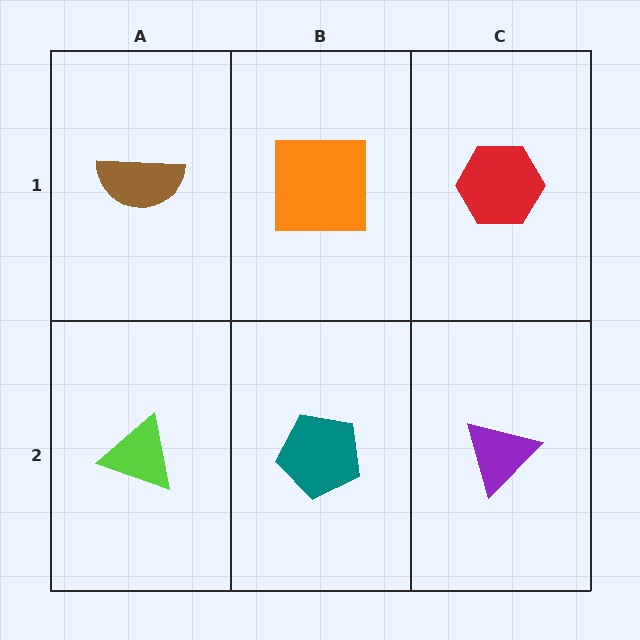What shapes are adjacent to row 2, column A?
A brown semicircle (row 1, column A), a teal pentagon (row 2, column B).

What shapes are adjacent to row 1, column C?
A purple triangle (row 2, column C), an orange square (row 1, column B).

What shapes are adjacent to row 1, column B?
A teal pentagon (row 2, column B), a brown semicircle (row 1, column A), a red hexagon (row 1, column C).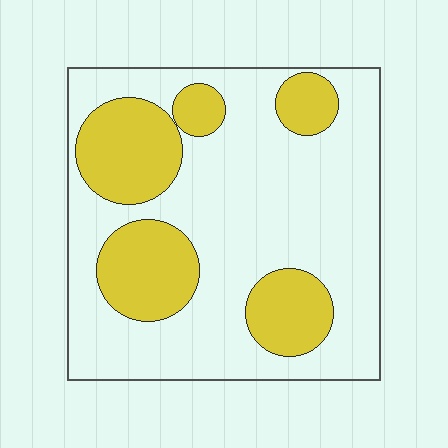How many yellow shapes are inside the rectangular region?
5.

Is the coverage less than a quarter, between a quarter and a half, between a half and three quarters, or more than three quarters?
Between a quarter and a half.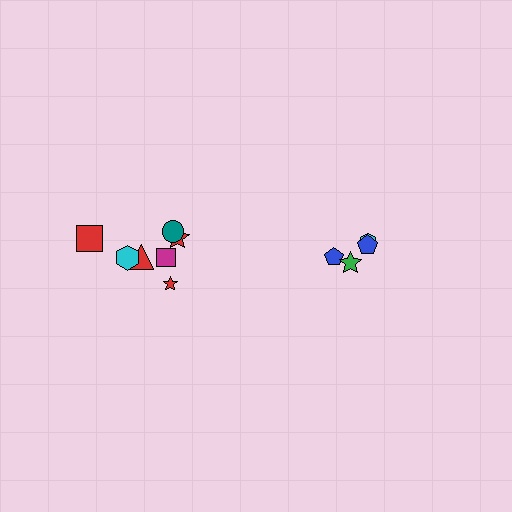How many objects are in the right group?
There are 4 objects.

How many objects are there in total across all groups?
There are 11 objects.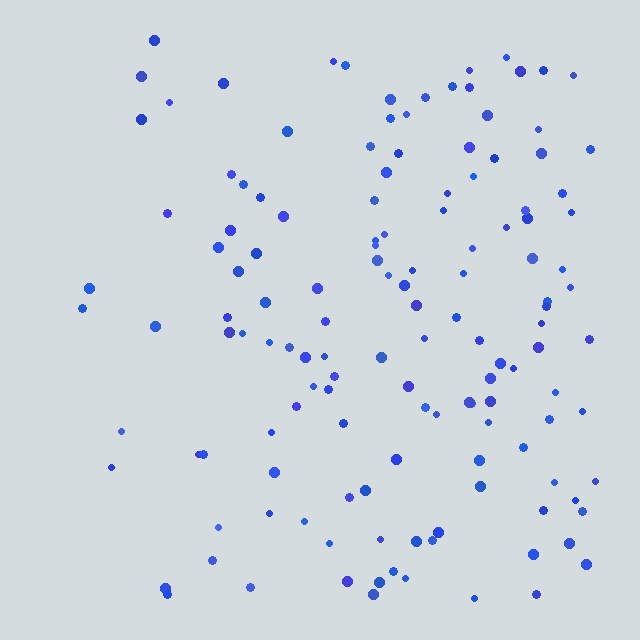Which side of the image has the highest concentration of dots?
The right.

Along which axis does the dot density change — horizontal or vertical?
Horizontal.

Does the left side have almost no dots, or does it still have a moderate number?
Still a moderate number, just noticeably fewer than the right.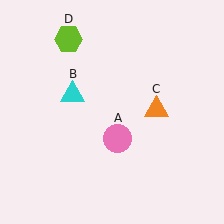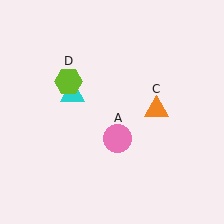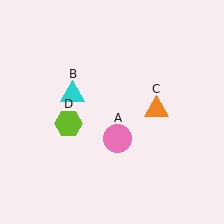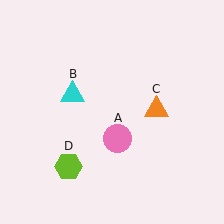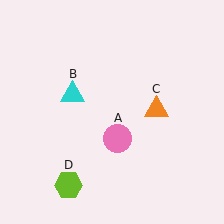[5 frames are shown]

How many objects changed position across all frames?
1 object changed position: lime hexagon (object D).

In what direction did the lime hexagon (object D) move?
The lime hexagon (object D) moved down.